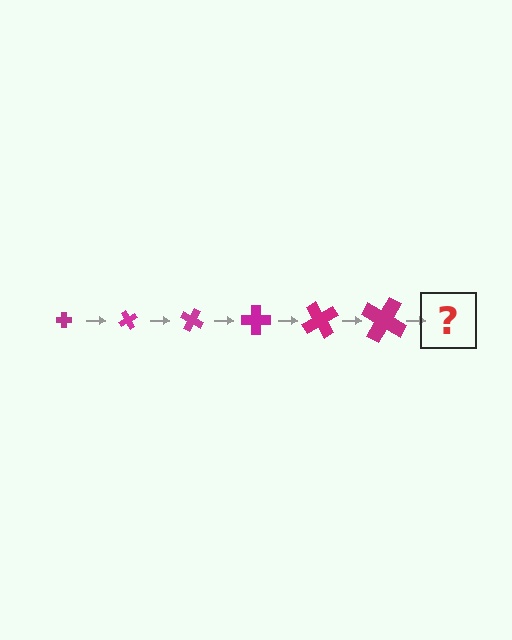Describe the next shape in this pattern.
It should be a cross, larger than the previous one and rotated 360 degrees from the start.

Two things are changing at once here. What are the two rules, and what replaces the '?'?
The two rules are that the cross grows larger each step and it rotates 60 degrees each step. The '?' should be a cross, larger than the previous one and rotated 360 degrees from the start.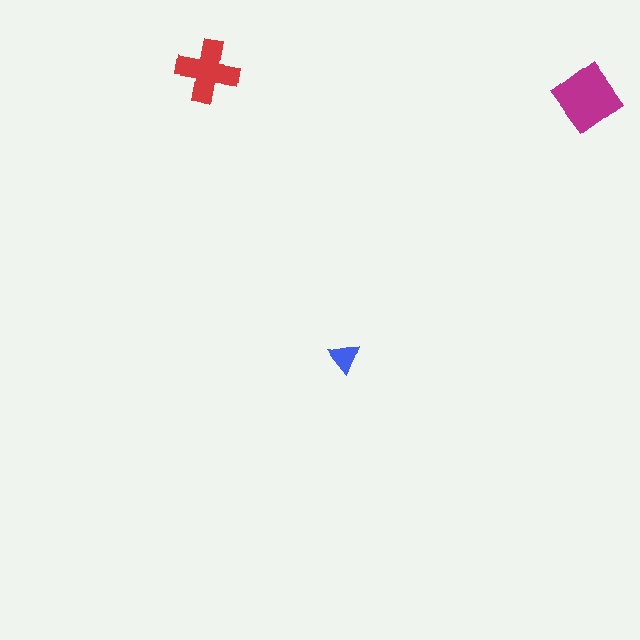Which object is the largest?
The magenta diamond.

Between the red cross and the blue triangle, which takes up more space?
The red cross.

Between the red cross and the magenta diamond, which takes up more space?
The magenta diamond.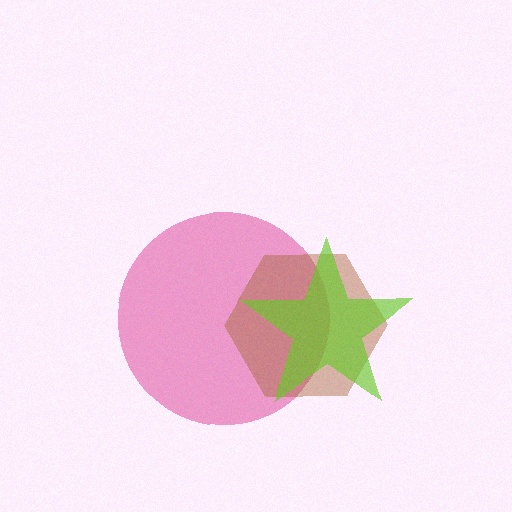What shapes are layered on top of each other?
The layered shapes are: a pink circle, a brown hexagon, a lime star.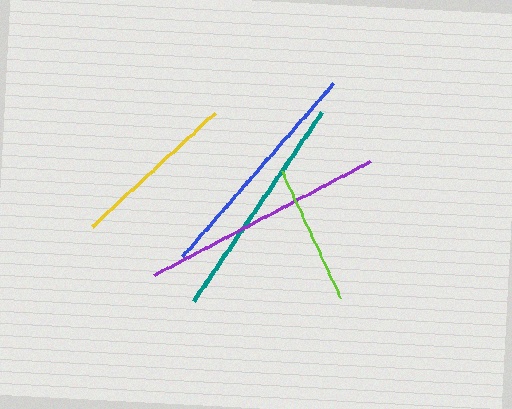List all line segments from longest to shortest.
From longest to shortest: purple, blue, teal, yellow, lime.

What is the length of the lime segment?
The lime segment is approximately 139 pixels long.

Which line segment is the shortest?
The lime line is the shortest at approximately 139 pixels.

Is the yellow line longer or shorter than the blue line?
The blue line is longer than the yellow line.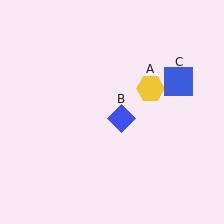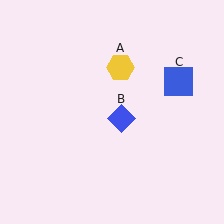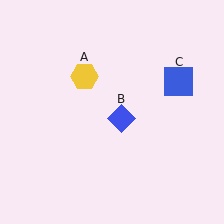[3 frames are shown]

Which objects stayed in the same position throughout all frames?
Blue diamond (object B) and blue square (object C) remained stationary.